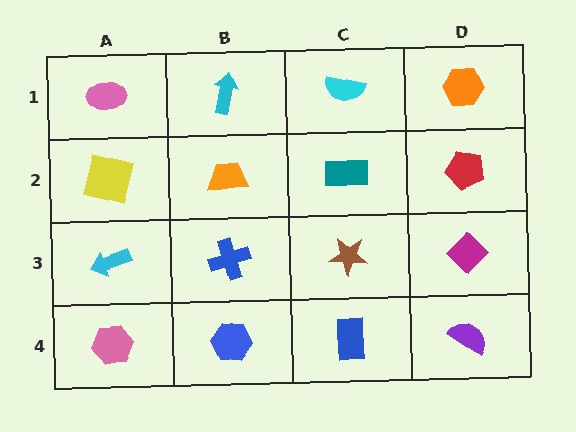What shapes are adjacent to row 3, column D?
A red pentagon (row 2, column D), a purple semicircle (row 4, column D), a brown star (row 3, column C).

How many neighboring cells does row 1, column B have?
3.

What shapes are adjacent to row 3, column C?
A teal rectangle (row 2, column C), a blue rectangle (row 4, column C), a blue cross (row 3, column B), a magenta diamond (row 3, column D).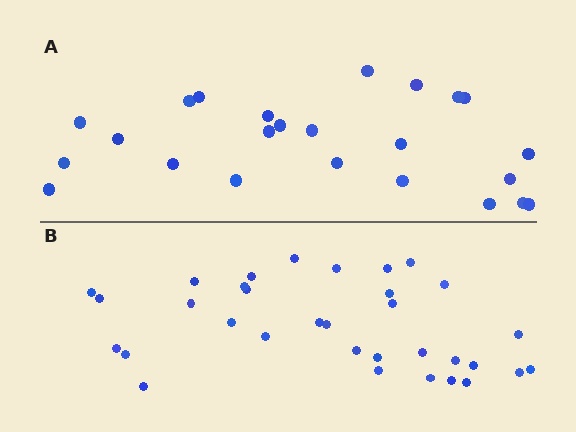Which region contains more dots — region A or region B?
Region B (the bottom region) has more dots.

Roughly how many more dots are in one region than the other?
Region B has roughly 8 or so more dots than region A.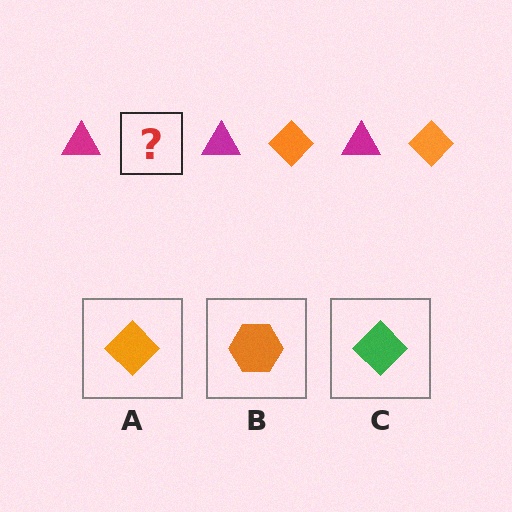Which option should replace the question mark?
Option A.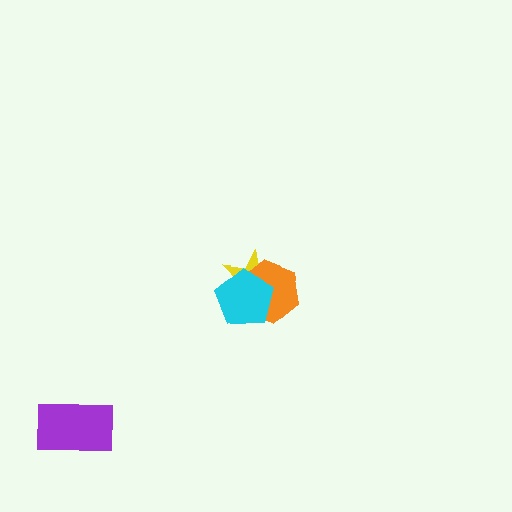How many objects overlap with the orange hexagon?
2 objects overlap with the orange hexagon.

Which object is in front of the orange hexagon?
The cyan pentagon is in front of the orange hexagon.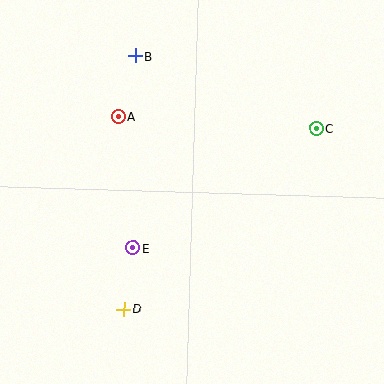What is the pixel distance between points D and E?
The distance between D and E is 62 pixels.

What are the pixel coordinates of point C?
Point C is at (316, 128).